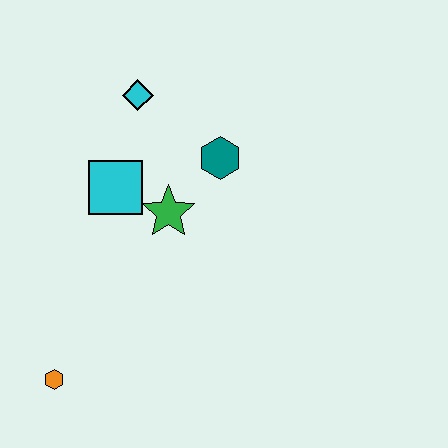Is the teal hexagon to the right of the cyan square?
Yes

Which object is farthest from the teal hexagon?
The orange hexagon is farthest from the teal hexagon.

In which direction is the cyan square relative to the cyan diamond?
The cyan square is below the cyan diamond.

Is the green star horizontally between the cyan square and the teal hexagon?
Yes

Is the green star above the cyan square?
No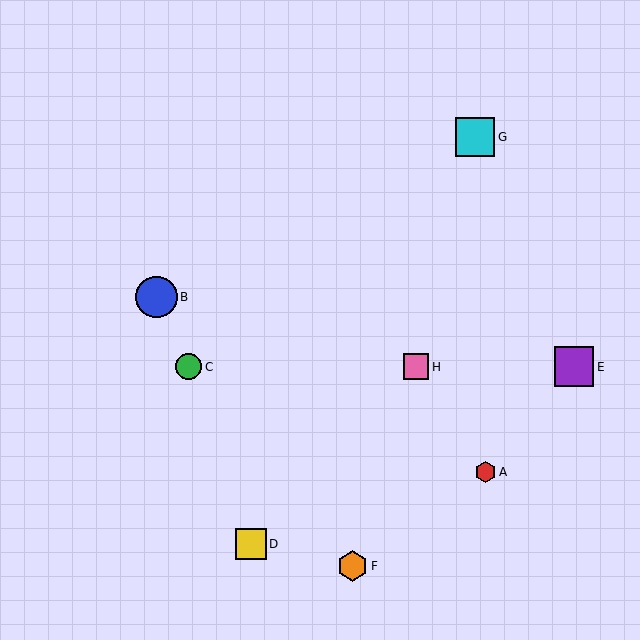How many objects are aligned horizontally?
3 objects (C, E, H) are aligned horizontally.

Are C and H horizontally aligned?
Yes, both are at y≈367.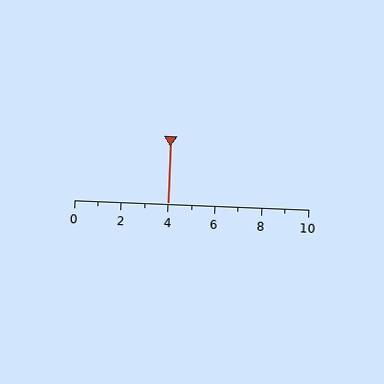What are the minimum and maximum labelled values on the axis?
The axis runs from 0 to 10.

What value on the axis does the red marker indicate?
The marker indicates approximately 4.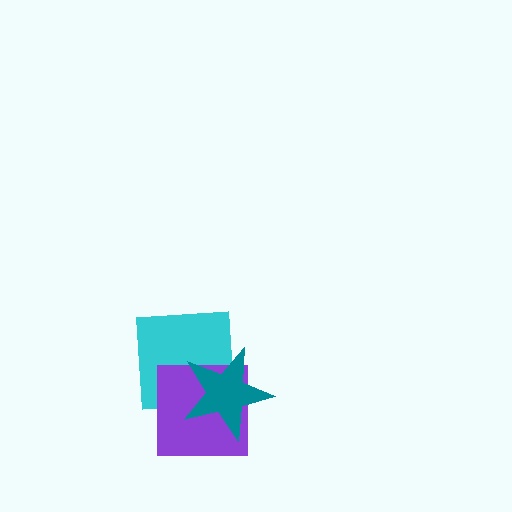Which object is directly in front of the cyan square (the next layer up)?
The purple square is directly in front of the cyan square.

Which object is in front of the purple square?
The teal star is in front of the purple square.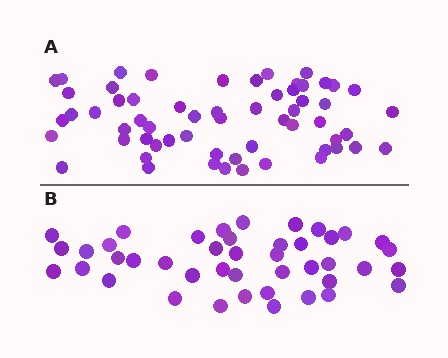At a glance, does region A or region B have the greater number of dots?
Region A (the top region) has more dots.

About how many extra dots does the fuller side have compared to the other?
Region A has approximately 15 more dots than region B.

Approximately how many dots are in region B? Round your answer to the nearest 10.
About 40 dots. (The exact count is 43, which rounds to 40.)